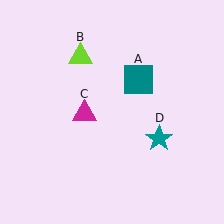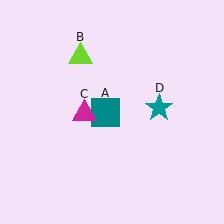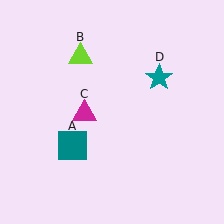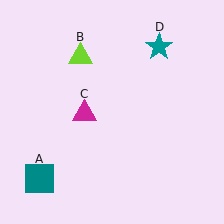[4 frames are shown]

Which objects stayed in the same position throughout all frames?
Lime triangle (object B) and magenta triangle (object C) remained stationary.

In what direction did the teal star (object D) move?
The teal star (object D) moved up.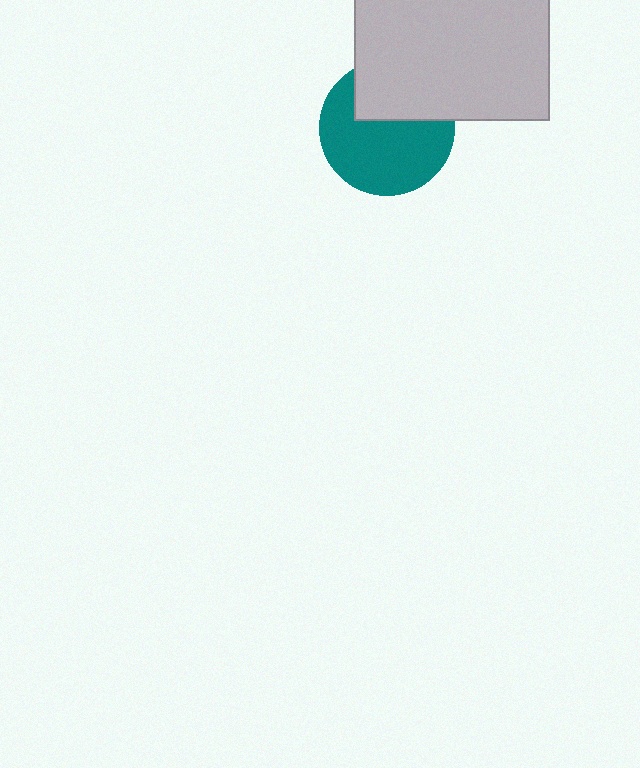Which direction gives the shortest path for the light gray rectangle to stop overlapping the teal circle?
Moving up gives the shortest separation.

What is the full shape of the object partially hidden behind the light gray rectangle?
The partially hidden object is a teal circle.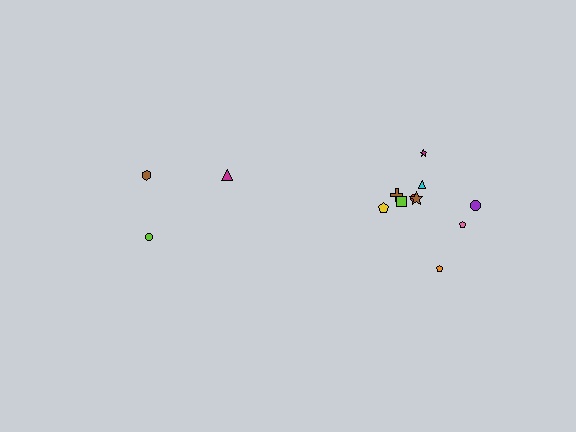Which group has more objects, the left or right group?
The right group.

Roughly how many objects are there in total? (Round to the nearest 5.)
Roughly 15 objects in total.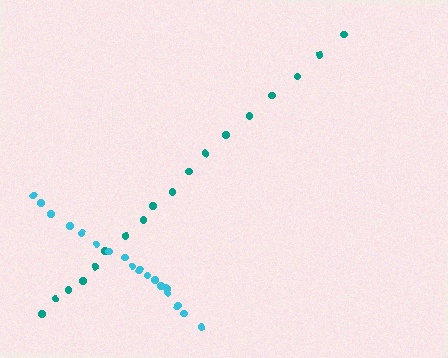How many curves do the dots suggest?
There are 2 distinct paths.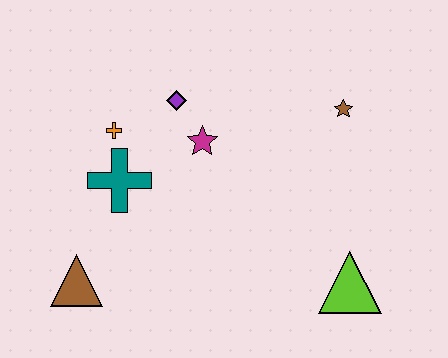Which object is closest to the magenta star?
The purple diamond is closest to the magenta star.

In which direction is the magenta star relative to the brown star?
The magenta star is to the left of the brown star.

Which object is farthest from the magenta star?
The lime triangle is farthest from the magenta star.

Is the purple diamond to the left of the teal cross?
No